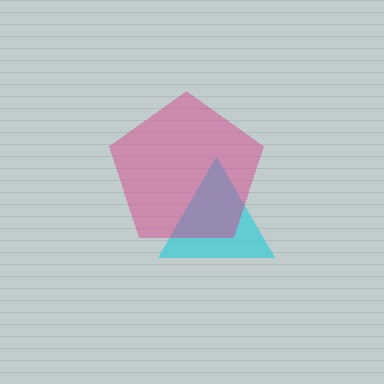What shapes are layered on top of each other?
The layered shapes are: a cyan triangle, a magenta pentagon.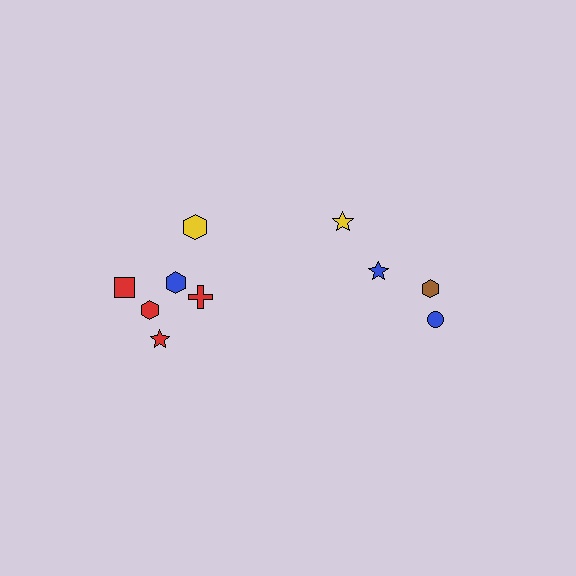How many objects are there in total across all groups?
There are 10 objects.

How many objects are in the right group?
There are 4 objects.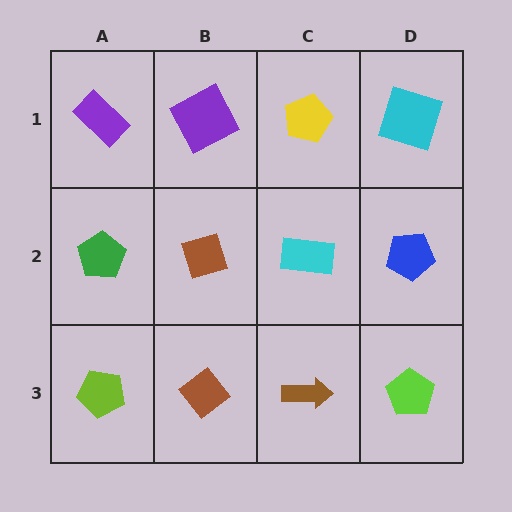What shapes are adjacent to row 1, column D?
A blue pentagon (row 2, column D), a yellow pentagon (row 1, column C).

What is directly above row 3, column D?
A blue pentagon.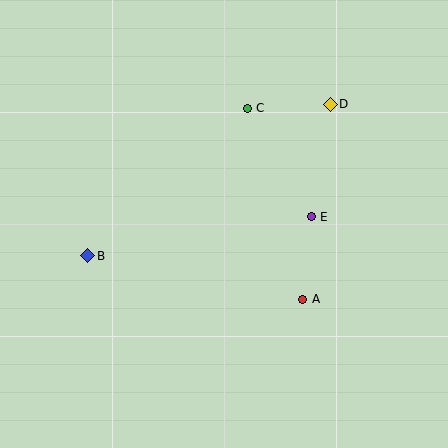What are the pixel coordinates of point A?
Point A is at (303, 299).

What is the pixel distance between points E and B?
The distance between E and B is 227 pixels.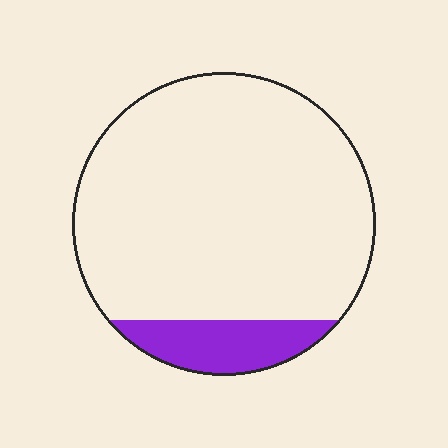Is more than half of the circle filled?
No.